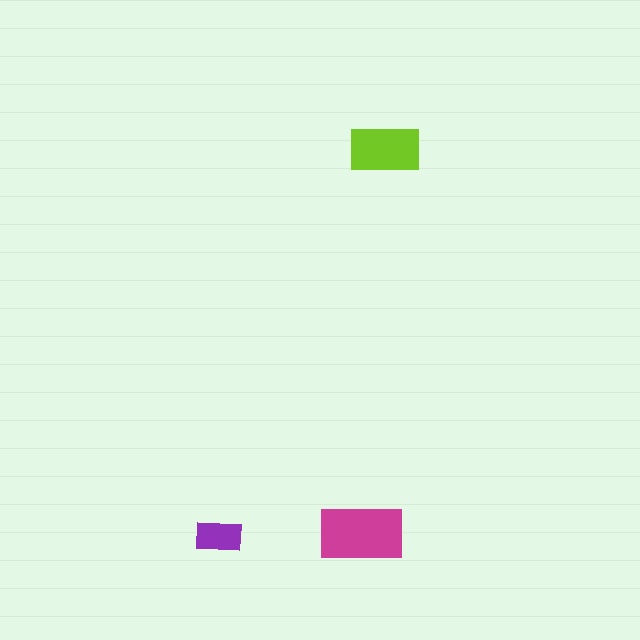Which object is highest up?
The lime rectangle is topmost.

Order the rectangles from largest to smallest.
the magenta one, the lime one, the purple one.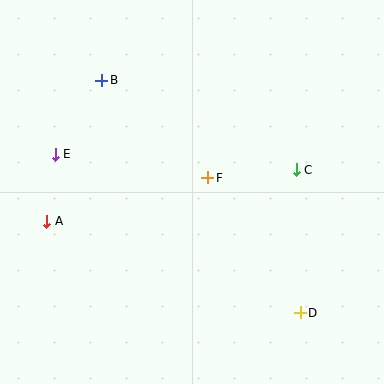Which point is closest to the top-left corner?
Point B is closest to the top-left corner.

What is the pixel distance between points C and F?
The distance between C and F is 89 pixels.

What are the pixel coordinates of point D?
Point D is at (300, 313).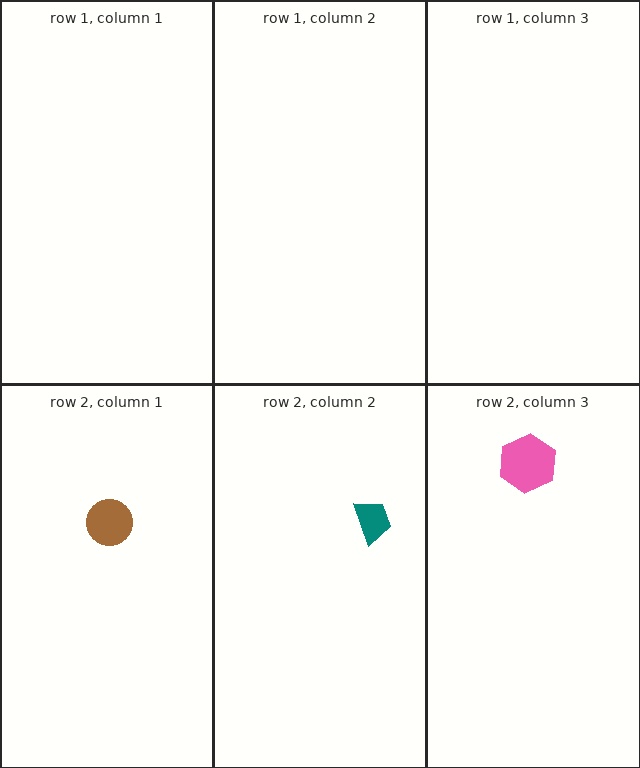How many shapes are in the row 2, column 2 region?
1.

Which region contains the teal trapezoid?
The row 2, column 2 region.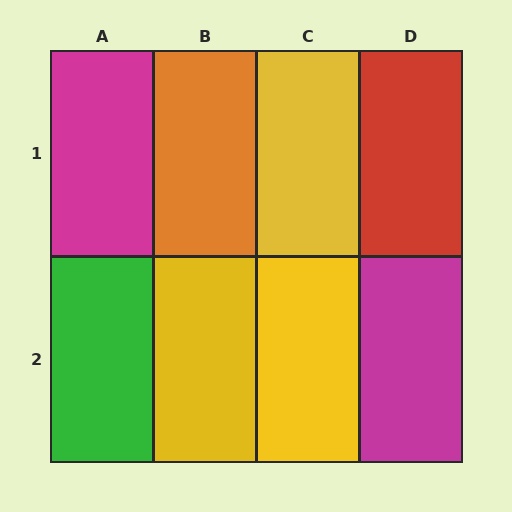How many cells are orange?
1 cell is orange.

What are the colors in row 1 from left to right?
Magenta, orange, yellow, red.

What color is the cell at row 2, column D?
Magenta.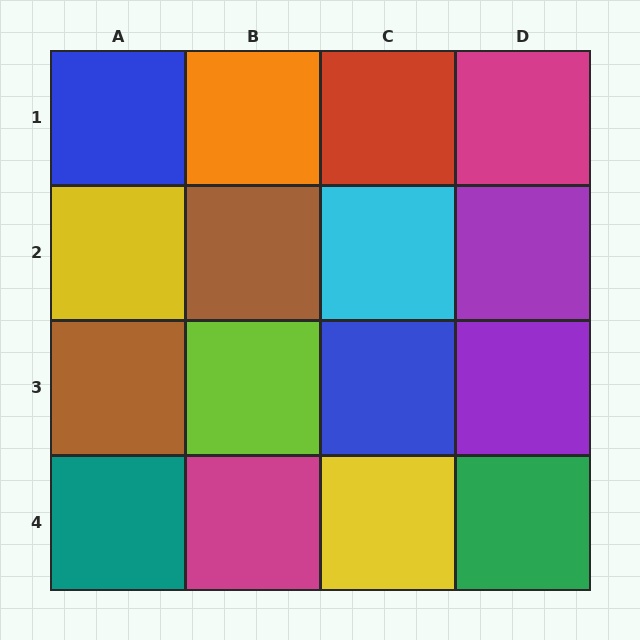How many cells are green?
1 cell is green.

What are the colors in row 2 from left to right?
Yellow, brown, cyan, purple.